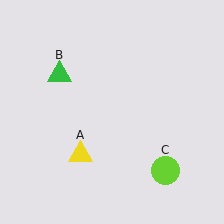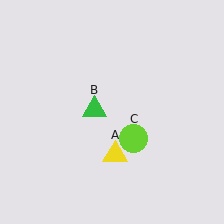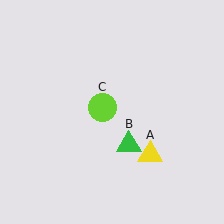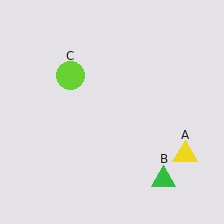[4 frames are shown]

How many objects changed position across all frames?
3 objects changed position: yellow triangle (object A), green triangle (object B), lime circle (object C).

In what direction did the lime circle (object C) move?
The lime circle (object C) moved up and to the left.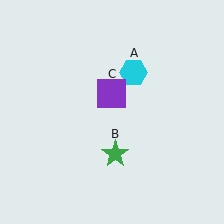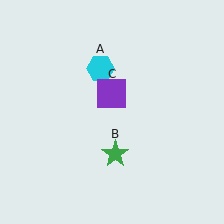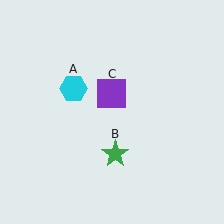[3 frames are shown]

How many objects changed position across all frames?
1 object changed position: cyan hexagon (object A).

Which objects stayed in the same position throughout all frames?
Green star (object B) and purple square (object C) remained stationary.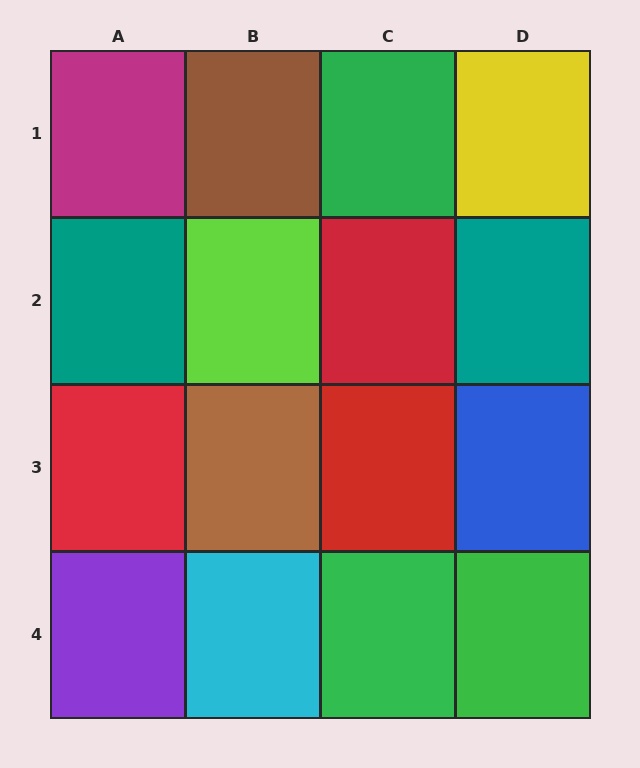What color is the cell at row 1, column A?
Magenta.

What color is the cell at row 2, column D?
Teal.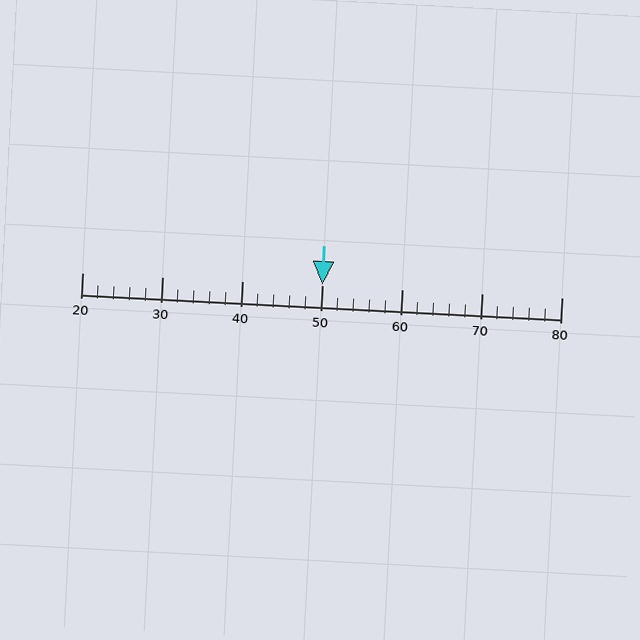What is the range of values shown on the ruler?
The ruler shows values from 20 to 80.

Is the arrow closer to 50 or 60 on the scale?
The arrow is closer to 50.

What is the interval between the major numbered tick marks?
The major tick marks are spaced 10 units apart.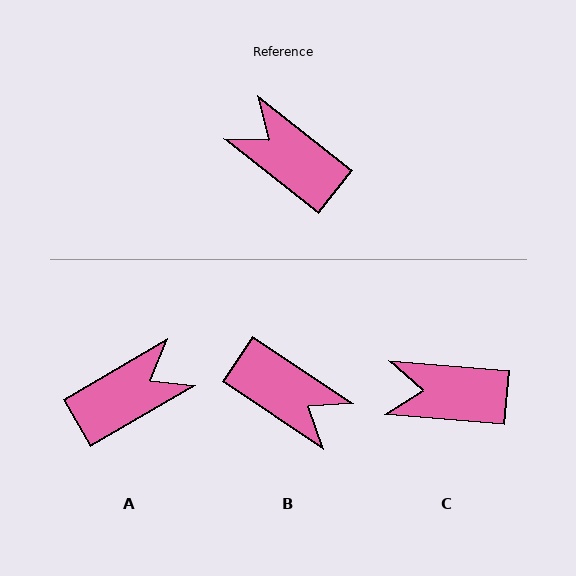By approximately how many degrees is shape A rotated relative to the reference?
Approximately 111 degrees clockwise.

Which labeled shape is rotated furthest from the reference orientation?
B, about 176 degrees away.